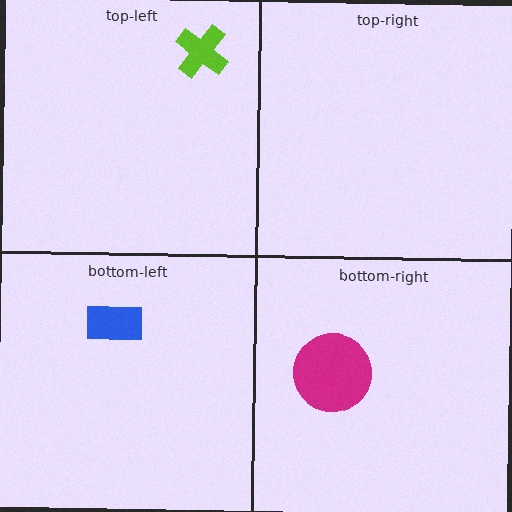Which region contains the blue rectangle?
The bottom-left region.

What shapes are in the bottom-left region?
The blue rectangle.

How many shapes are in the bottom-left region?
1.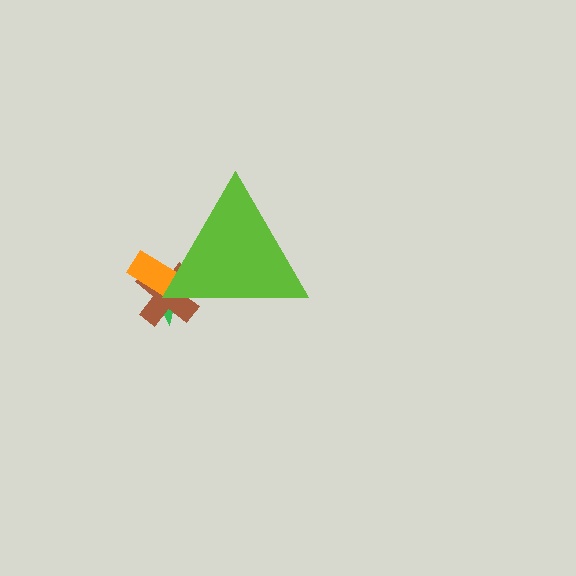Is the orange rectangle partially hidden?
Yes, the orange rectangle is partially hidden behind the lime triangle.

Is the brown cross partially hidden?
Yes, the brown cross is partially hidden behind the lime triangle.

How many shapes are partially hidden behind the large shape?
3 shapes are partially hidden.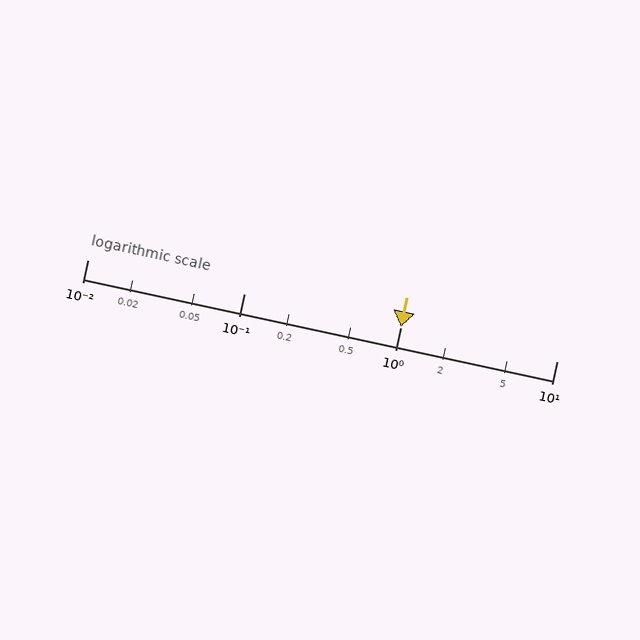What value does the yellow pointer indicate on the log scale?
The pointer indicates approximately 1.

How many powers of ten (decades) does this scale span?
The scale spans 3 decades, from 0.01 to 10.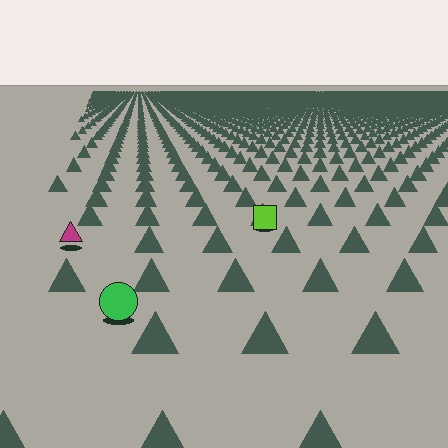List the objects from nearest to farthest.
From nearest to farthest: the green circle, the magenta triangle, the lime square.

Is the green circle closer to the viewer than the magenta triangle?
Yes. The green circle is closer — you can tell from the texture gradient: the ground texture is coarser near it.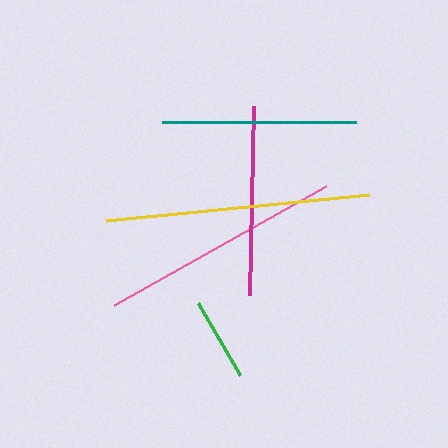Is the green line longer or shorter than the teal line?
The teal line is longer than the green line.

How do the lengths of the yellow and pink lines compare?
The yellow and pink lines are approximately the same length.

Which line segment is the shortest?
The green line is the shortest at approximately 84 pixels.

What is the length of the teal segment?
The teal segment is approximately 194 pixels long.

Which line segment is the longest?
The yellow line is the longest at approximately 264 pixels.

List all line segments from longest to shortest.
From longest to shortest: yellow, pink, teal, magenta, green.